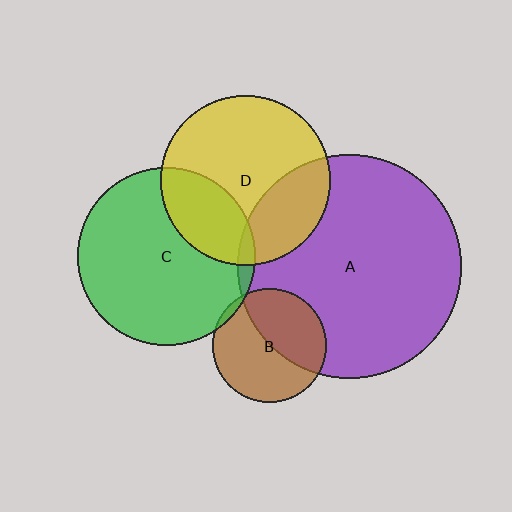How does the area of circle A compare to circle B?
Approximately 3.9 times.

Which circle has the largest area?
Circle A (purple).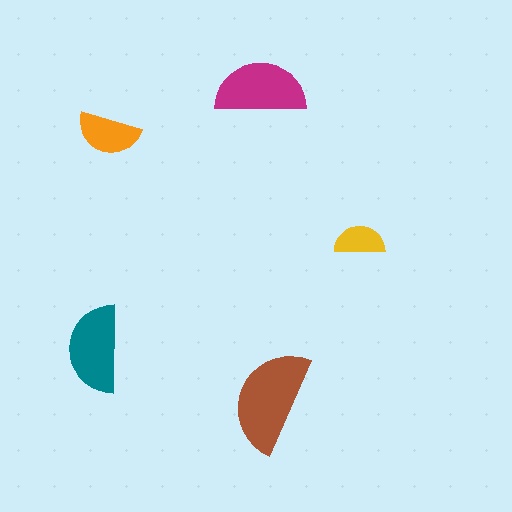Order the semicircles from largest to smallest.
the brown one, the magenta one, the teal one, the orange one, the yellow one.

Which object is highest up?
The magenta semicircle is topmost.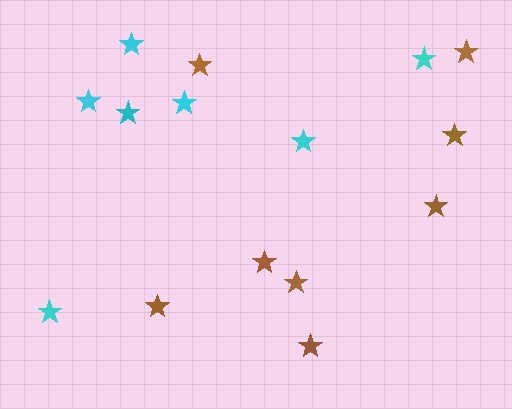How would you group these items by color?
There are 2 groups: one group of brown stars (8) and one group of cyan stars (7).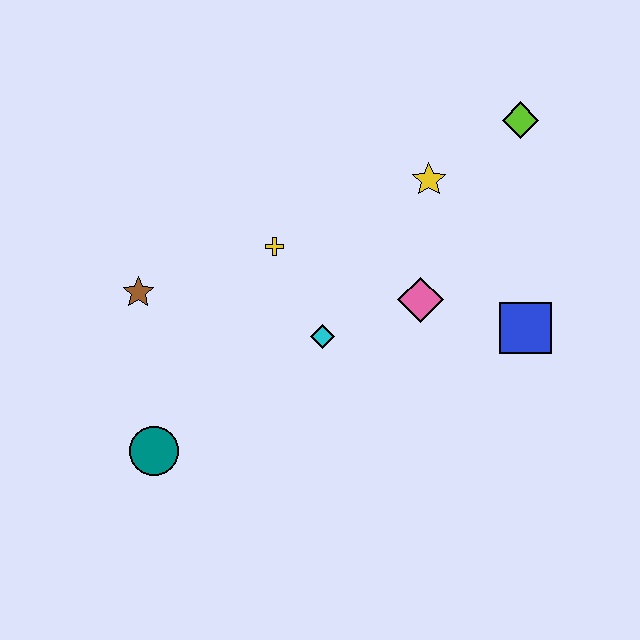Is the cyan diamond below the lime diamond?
Yes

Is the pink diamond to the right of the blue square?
No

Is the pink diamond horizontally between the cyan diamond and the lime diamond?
Yes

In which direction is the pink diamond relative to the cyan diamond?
The pink diamond is to the right of the cyan diamond.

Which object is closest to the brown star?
The yellow cross is closest to the brown star.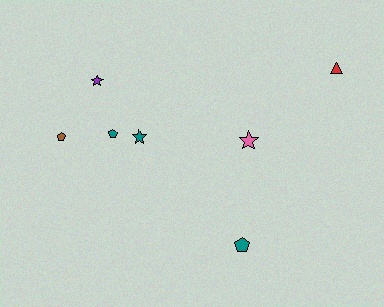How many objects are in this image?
There are 7 objects.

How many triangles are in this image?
There is 1 triangle.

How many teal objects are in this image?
There are 3 teal objects.